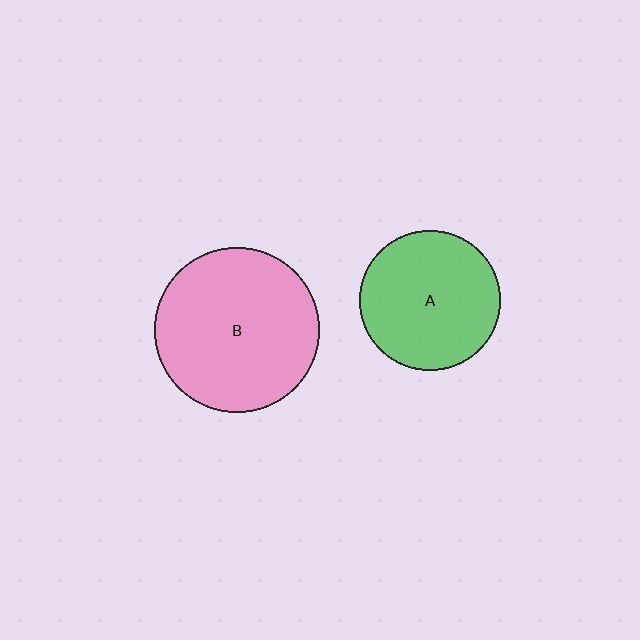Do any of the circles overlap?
No, none of the circles overlap.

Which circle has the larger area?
Circle B (pink).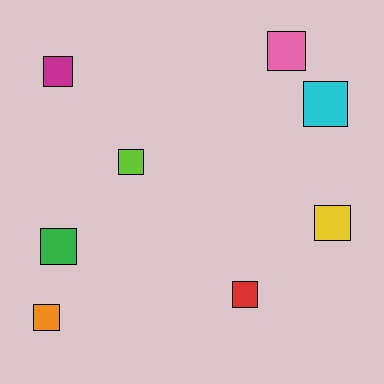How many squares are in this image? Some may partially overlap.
There are 8 squares.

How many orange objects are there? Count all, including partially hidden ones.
There is 1 orange object.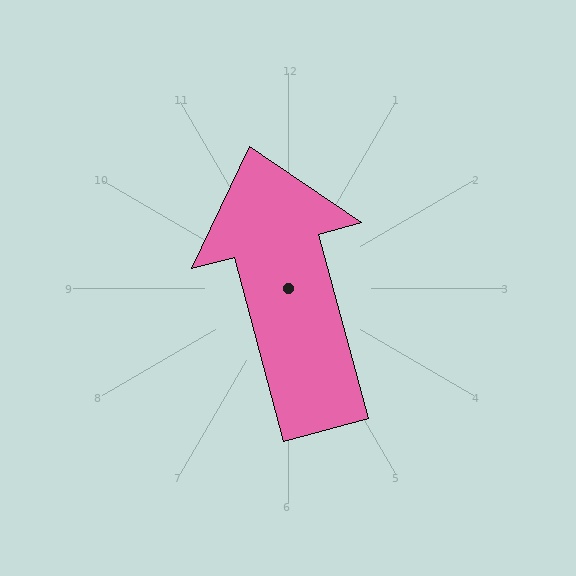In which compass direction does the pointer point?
North.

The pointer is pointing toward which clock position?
Roughly 11 o'clock.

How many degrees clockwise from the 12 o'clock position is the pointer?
Approximately 345 degrees.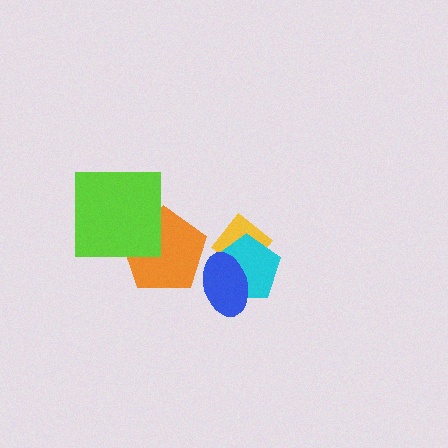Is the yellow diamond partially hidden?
Yes, it is partially covered by another shape.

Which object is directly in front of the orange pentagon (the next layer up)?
The blue ellipse is directly in front of the orange pentagon.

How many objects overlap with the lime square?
1 object overlaps with the lime square.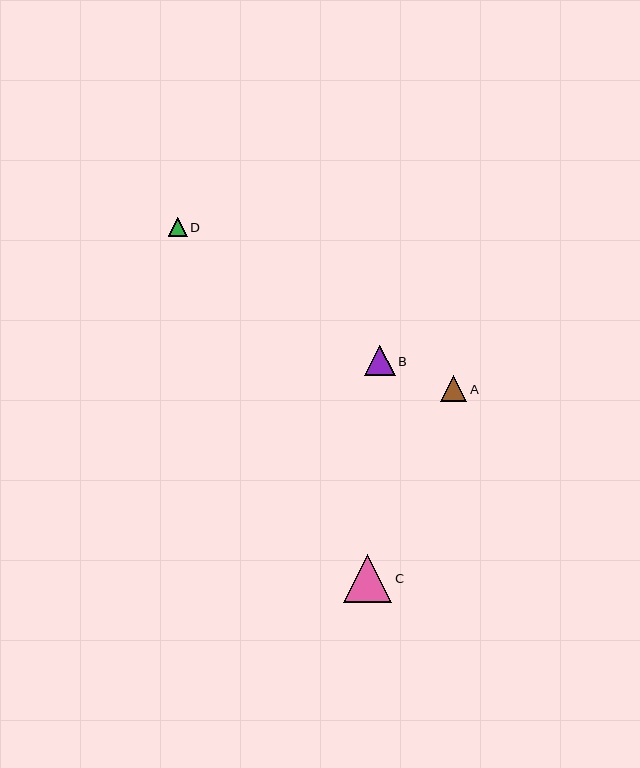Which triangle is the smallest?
Triangle D is the smallest with a size of approximately 18 pixels.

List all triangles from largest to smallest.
From largest to smallest: C, B, A, D.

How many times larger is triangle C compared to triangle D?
Triangle C is approximately 2.6 times the size of triangle D.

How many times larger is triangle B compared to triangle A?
Triangle B is approximately 1.2 times the size of triangle A.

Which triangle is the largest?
Triangle C is the largest with a size of approximately 48 pixels.